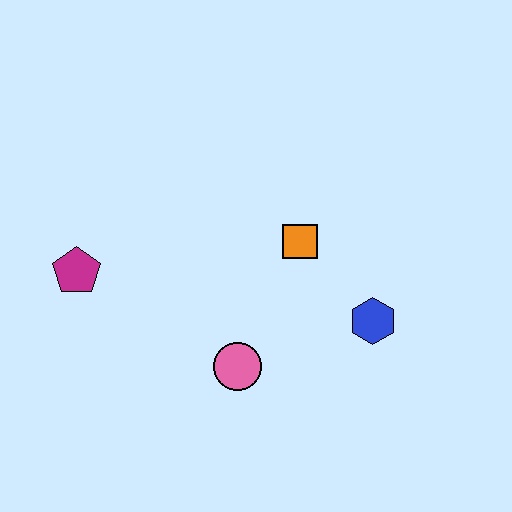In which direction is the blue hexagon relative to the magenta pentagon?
The blue hexagon is to the right of the magenta pentagon.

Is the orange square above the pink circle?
Yes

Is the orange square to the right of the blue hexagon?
No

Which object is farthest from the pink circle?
The magenta pentagon is farthest from the pink circle.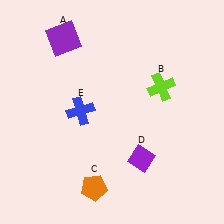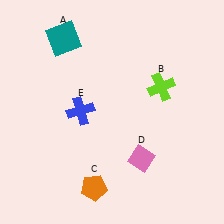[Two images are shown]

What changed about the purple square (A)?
In Image 1, A is purple. In Image 2, it changed to teal.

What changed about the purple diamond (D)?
In Image 1, D is purple. In Image 2, it changed to pink.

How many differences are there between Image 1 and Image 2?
There are 2 differences between the two images.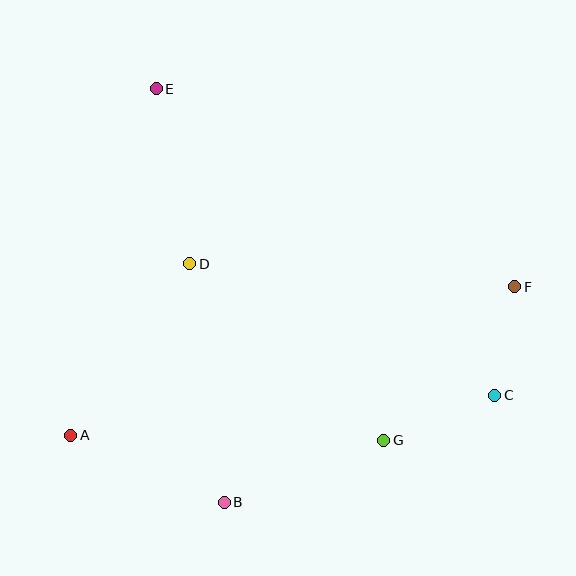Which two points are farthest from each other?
Points A and F are farthest from each other.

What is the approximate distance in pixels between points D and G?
The distance between D and G is approximately 262 pixels.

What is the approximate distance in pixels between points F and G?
The distance between F and G is approximately 201 pixels.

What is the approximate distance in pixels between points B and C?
The distance between B and C is approximately 291 pixels.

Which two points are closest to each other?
Points C and F are closest to each other.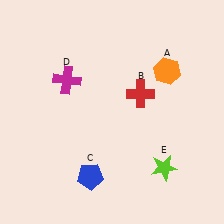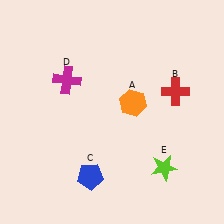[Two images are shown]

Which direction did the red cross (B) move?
The red cross (B) moved right.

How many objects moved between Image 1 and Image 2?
2 objects moved between the two images.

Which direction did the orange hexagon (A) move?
The orange hexagon (A) moved left.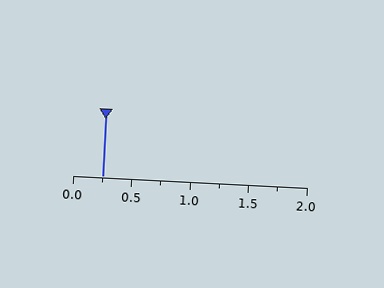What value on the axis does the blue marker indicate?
The marker indicates approximately 0.25.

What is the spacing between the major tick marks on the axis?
The major ticks are spaced 0.5 apart.